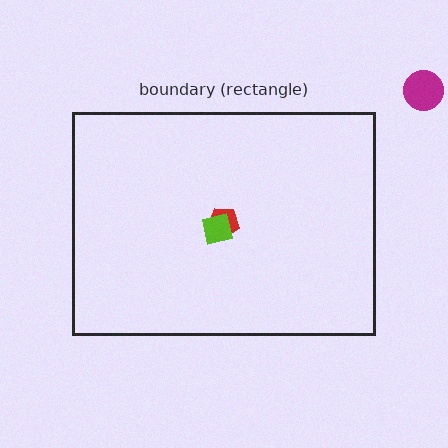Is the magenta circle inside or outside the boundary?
Outside.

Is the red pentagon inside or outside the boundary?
Inside.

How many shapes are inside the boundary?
2 inside, 1 outside.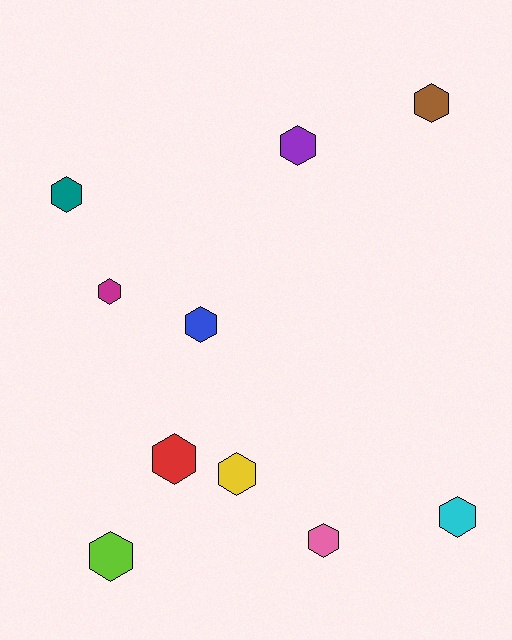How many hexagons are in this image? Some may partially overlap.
There are 10 hexagons.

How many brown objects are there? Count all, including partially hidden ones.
There is 1 brown object.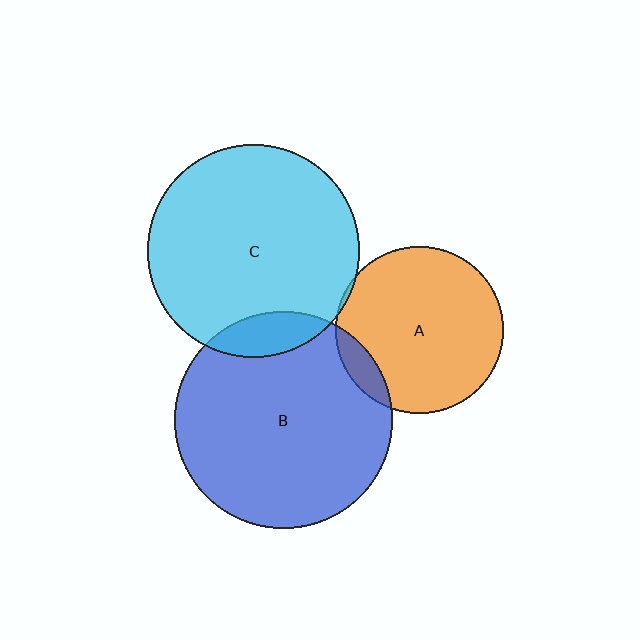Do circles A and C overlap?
Yes.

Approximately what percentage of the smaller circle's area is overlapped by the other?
Approximately 5%.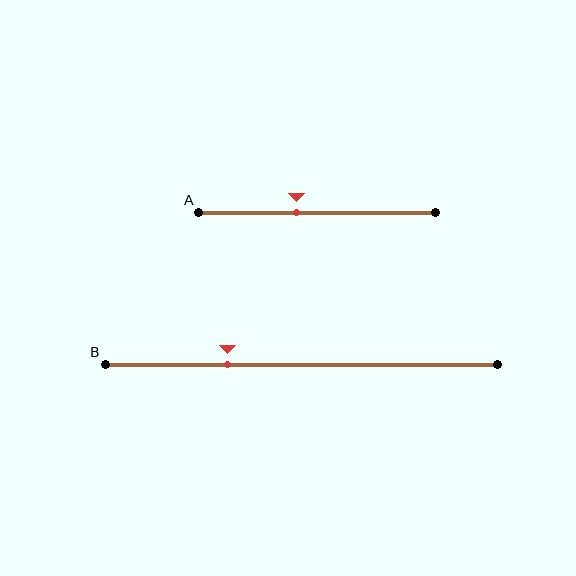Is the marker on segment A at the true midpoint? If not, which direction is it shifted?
No, the marker on segment A is shifted to the left by about 9% of the segment length.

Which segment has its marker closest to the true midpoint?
Segment A has its marker closest to the true midpoint.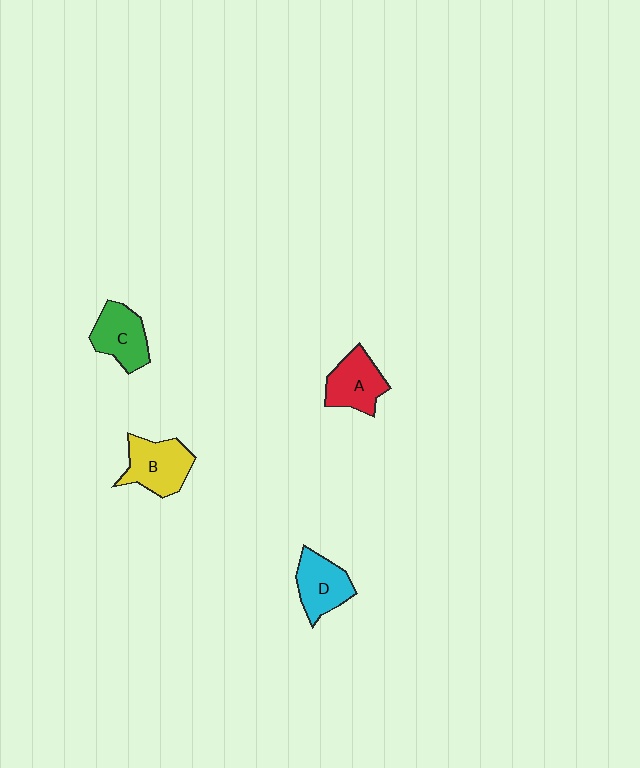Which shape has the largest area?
Shape B (yellow).